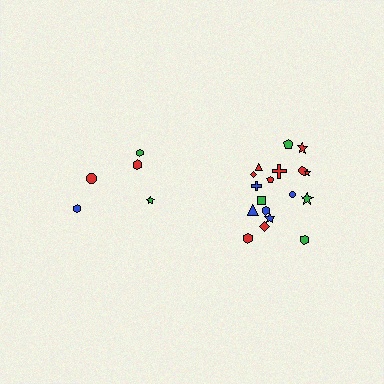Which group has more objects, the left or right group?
The right group.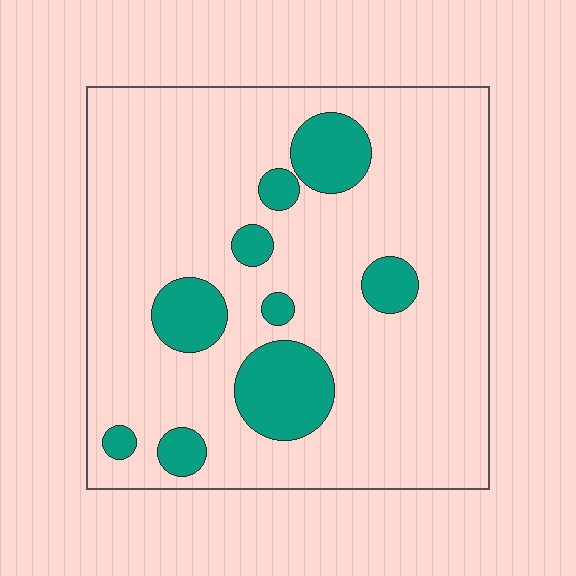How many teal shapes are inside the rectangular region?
9.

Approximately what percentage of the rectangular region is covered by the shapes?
Approximately 15%.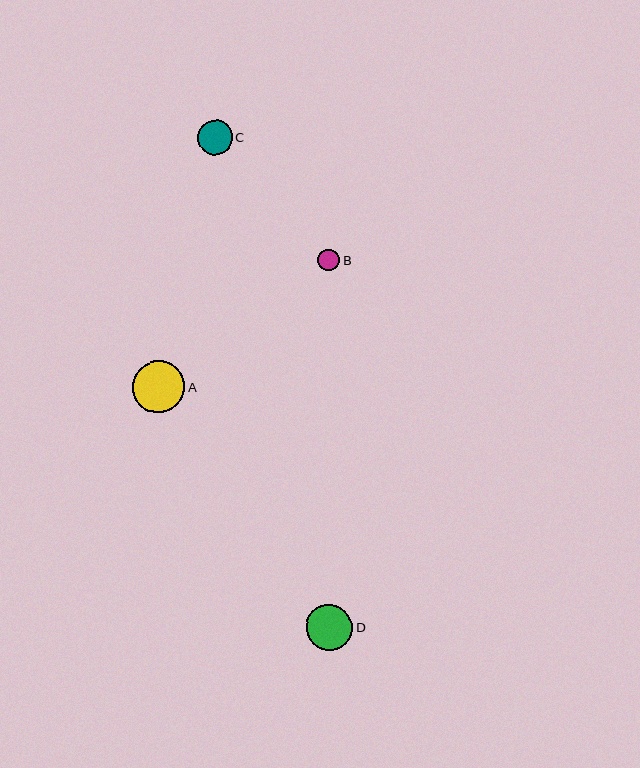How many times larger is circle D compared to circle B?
Circle D is approximately 2.1 times the size of circle B.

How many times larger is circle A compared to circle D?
Circle A is approximately 1.1 times the size of circle D.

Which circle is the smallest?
Circle B is the smallest with a size of approximately 22 pixels.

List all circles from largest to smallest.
From largest to smallest: A, D, C, B.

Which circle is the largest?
Circle A is the largest with a size of approximately 52 pixels.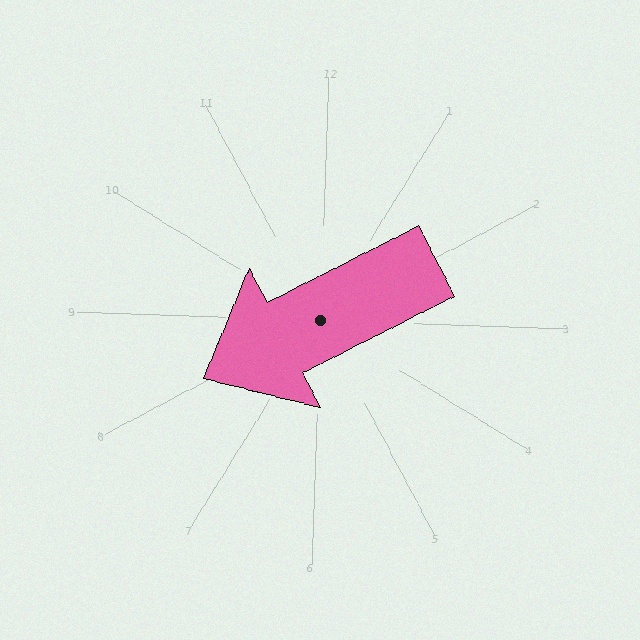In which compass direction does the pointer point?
Southwest.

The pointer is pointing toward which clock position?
Roughly 8 o'clock.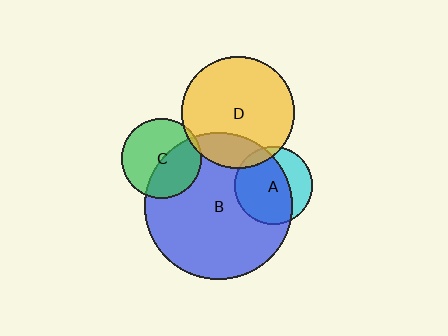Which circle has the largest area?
Circle B (blue).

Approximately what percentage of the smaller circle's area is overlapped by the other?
Approximately 70%.